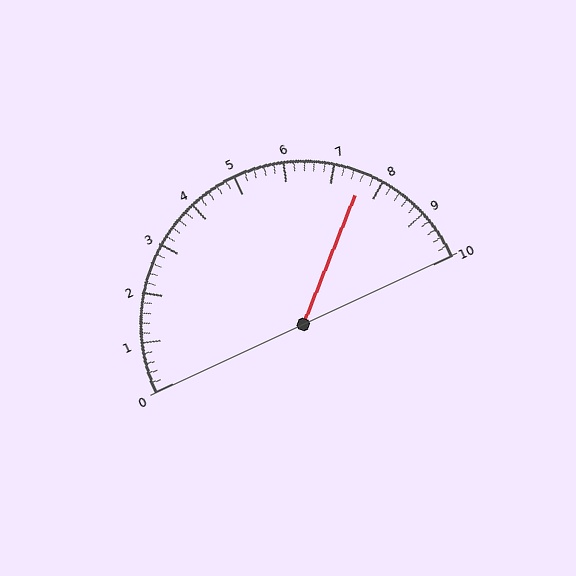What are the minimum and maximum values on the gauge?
The gauge ranges from 0 to 10.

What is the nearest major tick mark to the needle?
The nearest major tick mark is 8.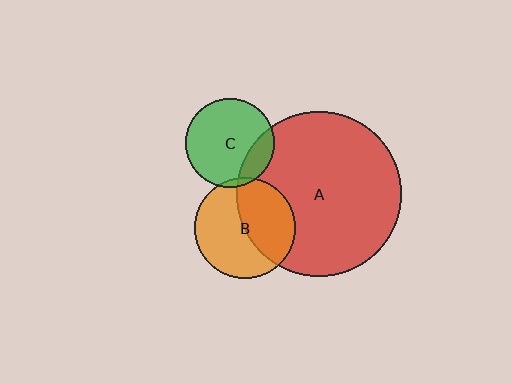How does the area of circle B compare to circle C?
Approximately 1.3 times.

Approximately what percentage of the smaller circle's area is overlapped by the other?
Approximately 20%.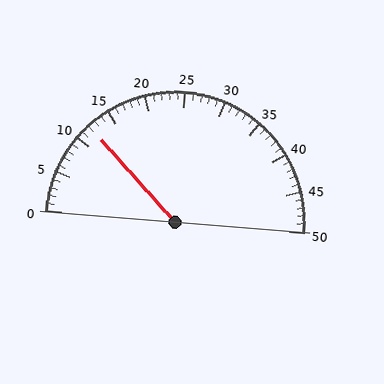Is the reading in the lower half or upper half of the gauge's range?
The reading is in the lower half of the range (0 to 50).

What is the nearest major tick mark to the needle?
The nearest major tick mark is 10.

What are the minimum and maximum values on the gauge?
The gauge ranges from 0 to 50.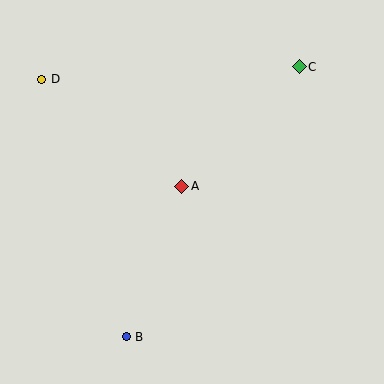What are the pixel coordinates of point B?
Point B is at (126, 337).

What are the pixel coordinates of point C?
Point C is at (299, 67).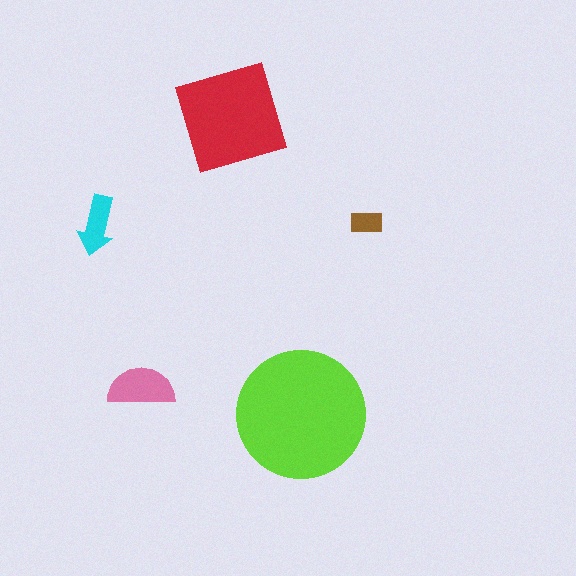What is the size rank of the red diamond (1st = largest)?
2nd.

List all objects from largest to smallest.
The lime circle, the red diamond, the pink semicircle, the cyan arrow, the brown rectangle.